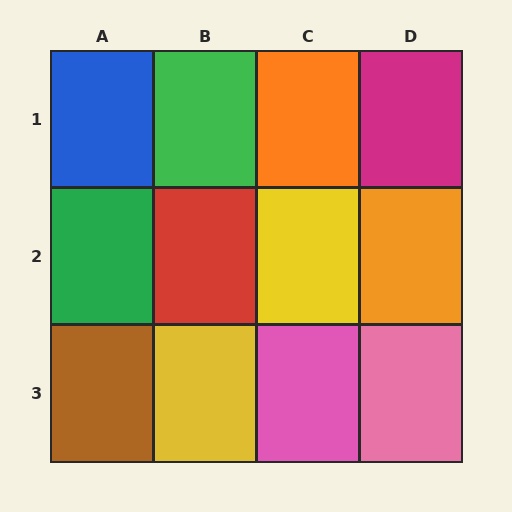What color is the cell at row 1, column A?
Blue.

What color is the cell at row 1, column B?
Green.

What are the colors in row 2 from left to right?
Green, red, yellow, orange.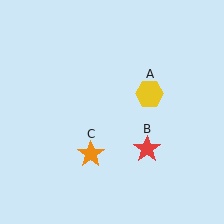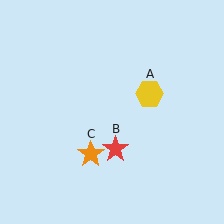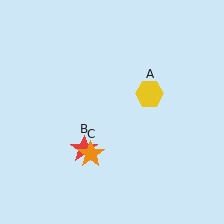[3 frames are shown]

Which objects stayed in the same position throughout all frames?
Yellow hexagon (object A) and orange star (object C) remained stationary.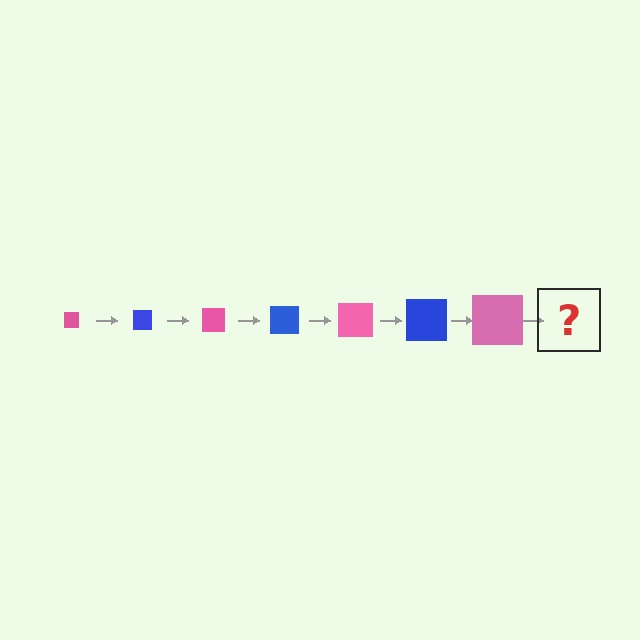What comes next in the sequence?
The next element should be a blue square, larger than the previous one.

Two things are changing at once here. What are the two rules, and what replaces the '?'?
The two rules are that the square grows larger each step and the color cycles through pink and blue. The '?' should be a blue square, larger than the previous one.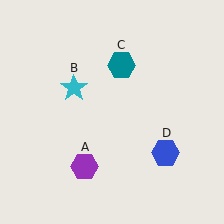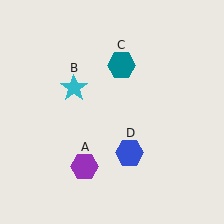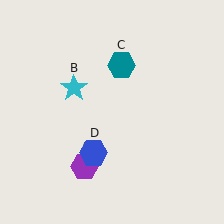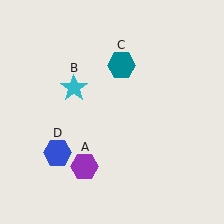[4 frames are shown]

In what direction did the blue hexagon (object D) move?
The blue hexagon (object D) moved left.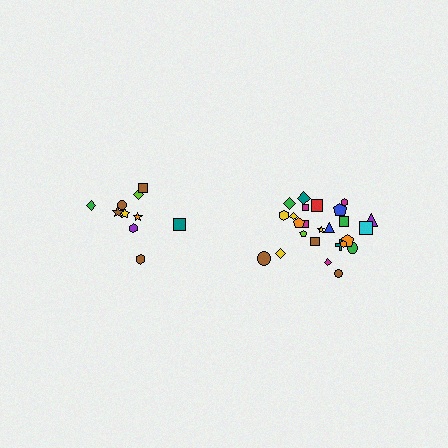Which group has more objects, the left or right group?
The right group.